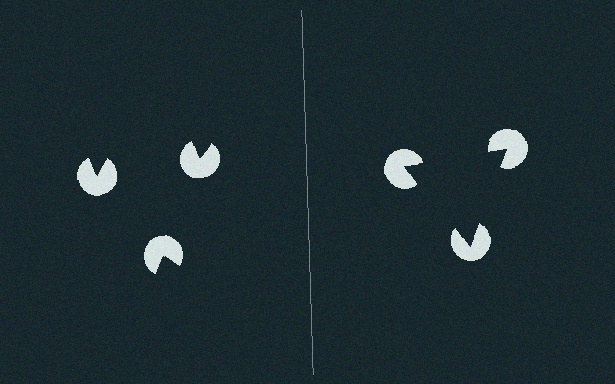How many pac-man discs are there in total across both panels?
6 — 3 on each side.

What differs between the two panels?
The pac-man discs are positioned identically on both sides; only the wedge orientations differ. On the right they align to a triangle; on the left they are misaligned.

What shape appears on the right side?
An illusory triangle.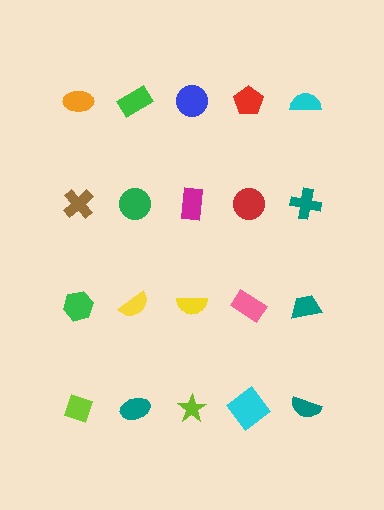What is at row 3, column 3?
A yellow semicircle.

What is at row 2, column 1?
A brown cross.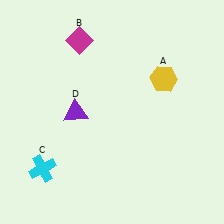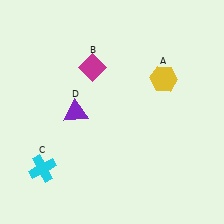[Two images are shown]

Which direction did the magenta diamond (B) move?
The magenta diamond (B) moved down.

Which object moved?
The magenta diamond (B) moved down.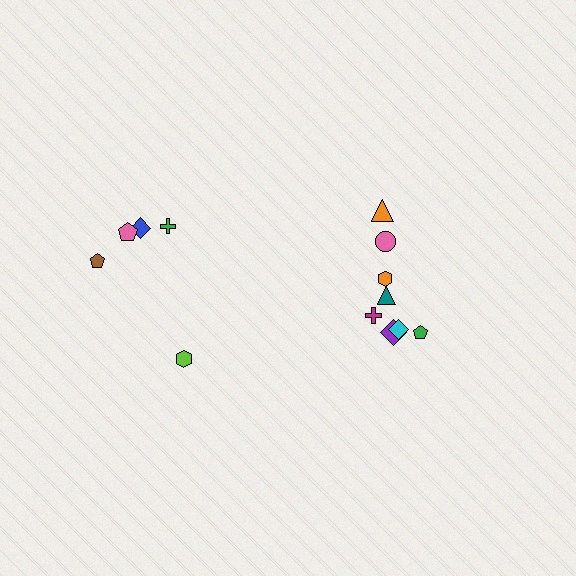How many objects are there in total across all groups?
There are 13 objects.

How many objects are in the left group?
There are 5 objects.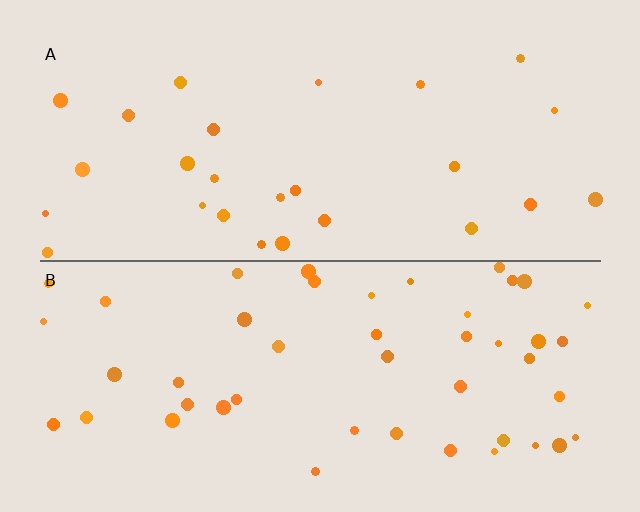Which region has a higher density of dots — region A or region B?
B (the bottom).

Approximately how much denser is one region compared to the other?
Approximately 1.8× — region B over region A.